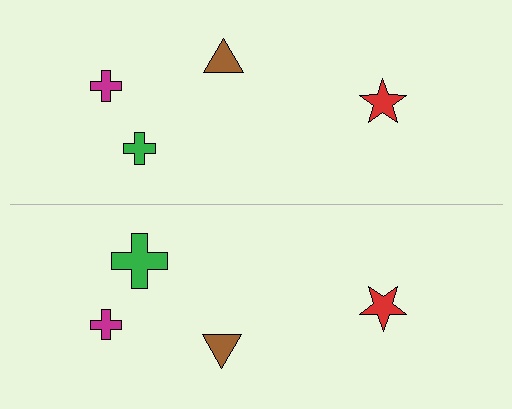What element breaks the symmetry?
The green cross on the bottom side has a different size than its mirror counterpart.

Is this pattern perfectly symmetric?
No, the pattern is not perfectly symmetric. The green cross on the bottom side has a different size than its mirror counterpart.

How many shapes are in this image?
There are 8 shapes in this image.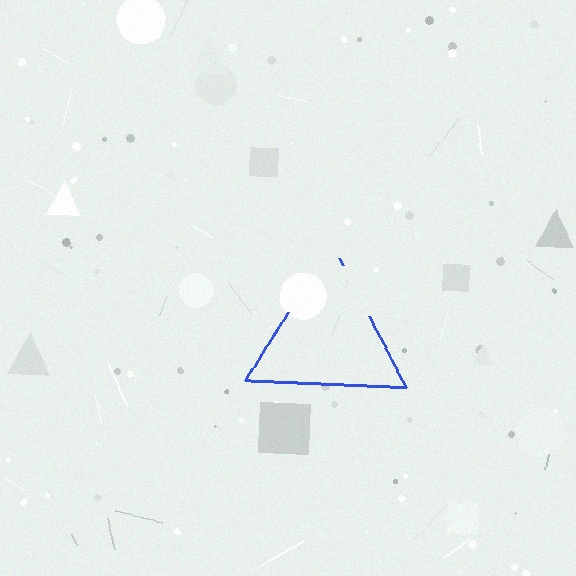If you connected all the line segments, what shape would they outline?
They would outline a triangle.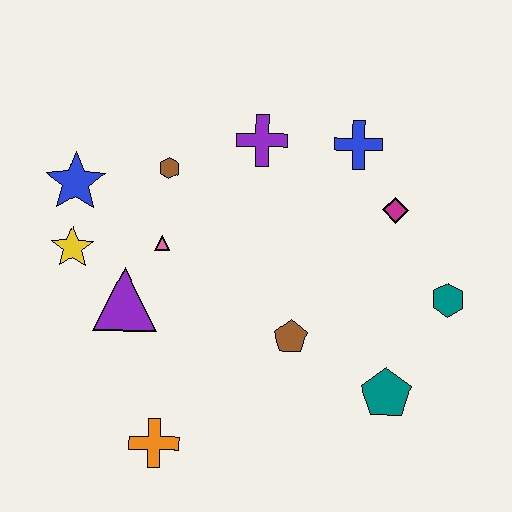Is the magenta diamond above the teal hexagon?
Yes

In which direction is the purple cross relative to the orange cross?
The purple cross is above the orange cross.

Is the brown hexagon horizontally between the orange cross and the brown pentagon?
Yes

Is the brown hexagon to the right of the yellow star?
Yes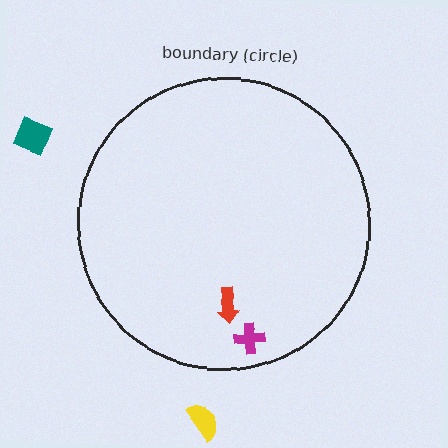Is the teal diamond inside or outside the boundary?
Outside.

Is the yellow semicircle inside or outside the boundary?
Outside.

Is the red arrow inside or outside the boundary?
Inside.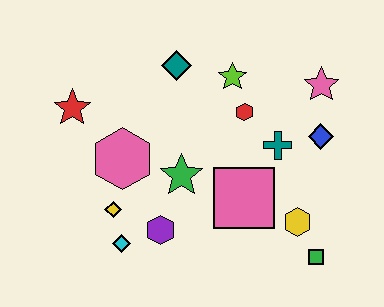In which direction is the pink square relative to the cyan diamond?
The pink square is to the right of the cyan diamond.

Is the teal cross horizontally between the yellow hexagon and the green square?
No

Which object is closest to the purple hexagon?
The cyan diamond is closest to the purple hexagon.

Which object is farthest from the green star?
The pink star is farthest from the green star.